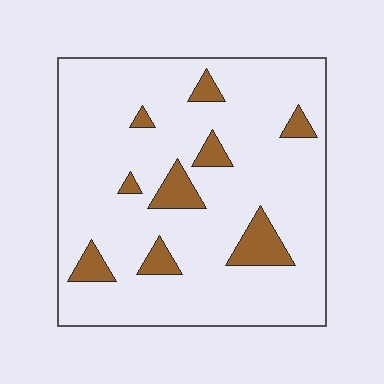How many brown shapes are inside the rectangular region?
9.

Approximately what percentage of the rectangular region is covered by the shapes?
Approximately 10%.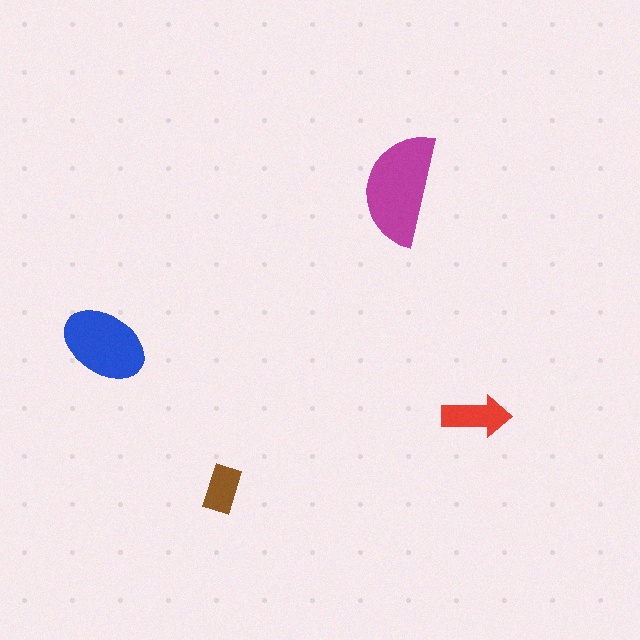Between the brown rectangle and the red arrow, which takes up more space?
The red arrow.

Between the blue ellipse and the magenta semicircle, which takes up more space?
The magenta semicircle.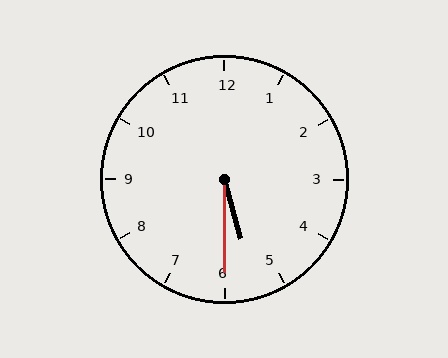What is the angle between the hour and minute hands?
Approximately 15 degrees.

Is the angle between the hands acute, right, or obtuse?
It is acute.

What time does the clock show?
5:30.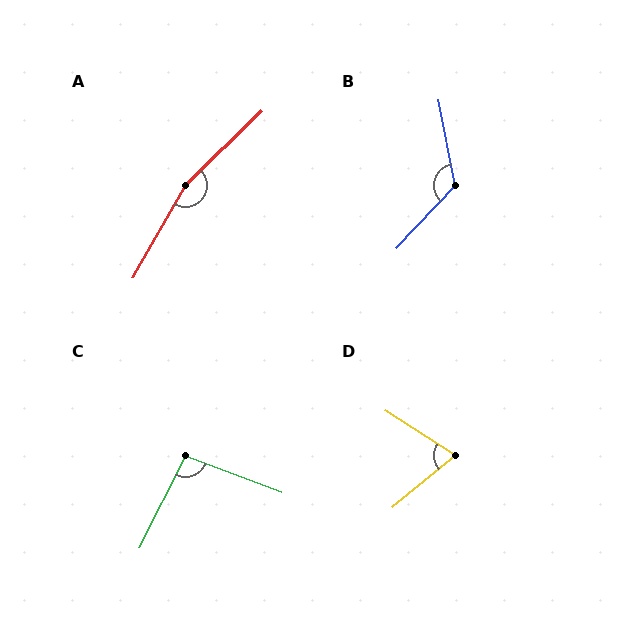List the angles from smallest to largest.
D (72°), C (96°), B (126°), A (164°).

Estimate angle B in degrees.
Approximately 126 degrees.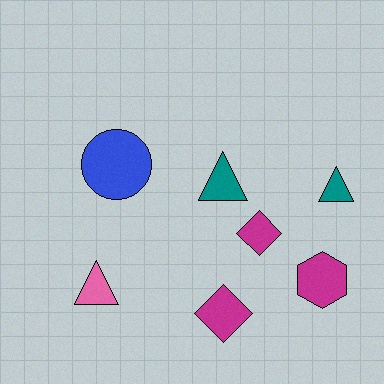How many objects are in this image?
There are 7 objects.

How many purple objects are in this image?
There are no purple objects.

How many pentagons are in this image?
There are no pentagons.